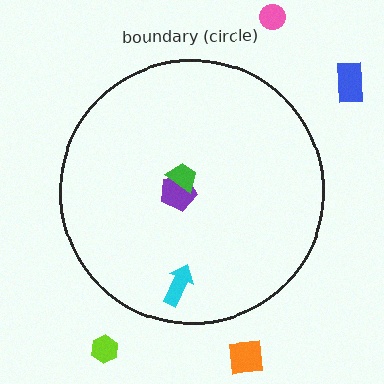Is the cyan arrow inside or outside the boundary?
Inside.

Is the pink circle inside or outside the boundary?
Outside.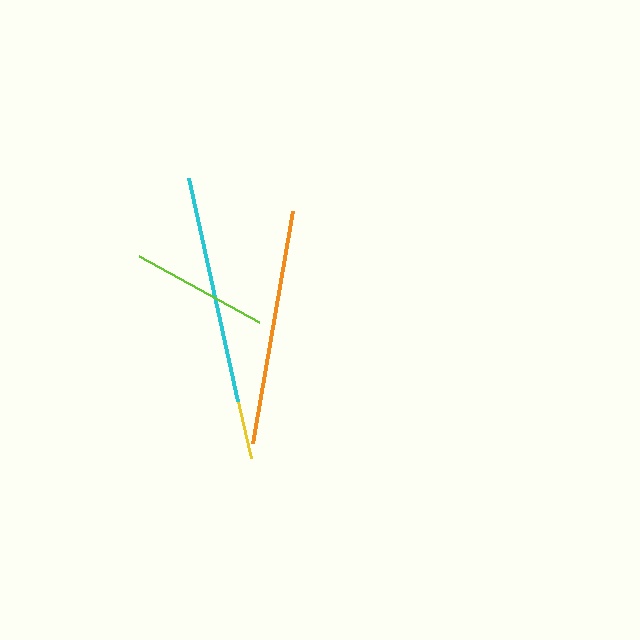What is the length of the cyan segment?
The cyan segment is approximately 228 pixels long.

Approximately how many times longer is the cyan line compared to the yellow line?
The cyan line is approximately 2.5 times the length of the yellow line.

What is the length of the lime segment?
The lime segment is approximately 137 pixels long.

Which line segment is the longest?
The orange line is the longest at approximately 234 pixels.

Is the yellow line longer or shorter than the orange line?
The orange line is longer than the yellow line.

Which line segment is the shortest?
The yellow line is the shortest at approximately 93 pixels.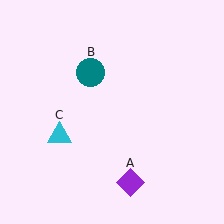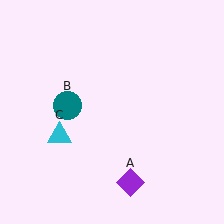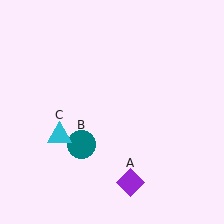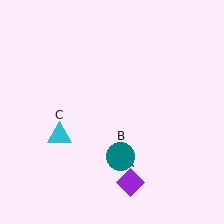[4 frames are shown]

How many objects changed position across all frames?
1 object changed position: teal circle (object B).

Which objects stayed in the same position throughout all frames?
Purple diamond (object A) and cyan triangle (object C) remained stationary.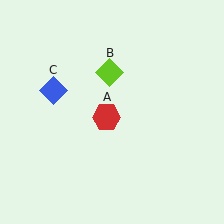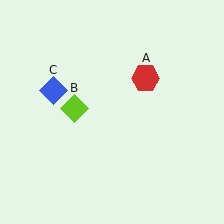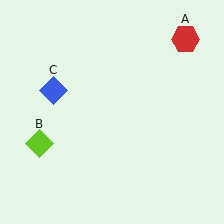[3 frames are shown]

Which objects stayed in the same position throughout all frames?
Blue diamond (object C) remained stationary.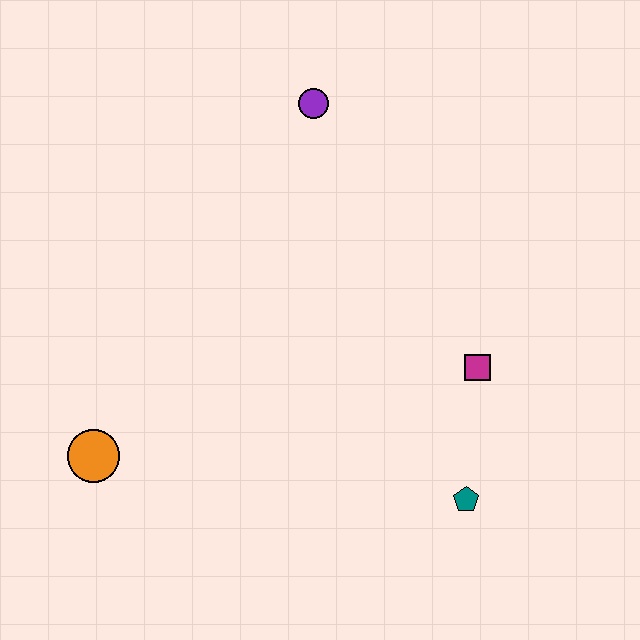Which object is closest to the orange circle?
The teal pentagon is closest to the orange circle.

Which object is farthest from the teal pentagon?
The purple circle is farthest from the teal pentagon.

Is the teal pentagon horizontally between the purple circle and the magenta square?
Yes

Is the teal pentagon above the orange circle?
No